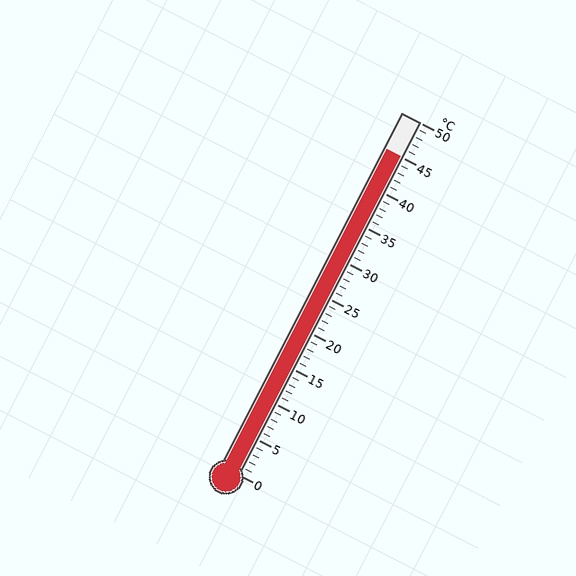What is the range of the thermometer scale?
The thermometer scale ranges from 0°C to 50°C.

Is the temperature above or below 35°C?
The temperature is above 35°C.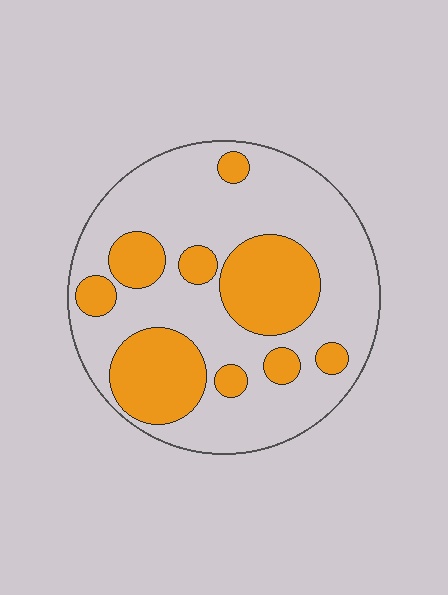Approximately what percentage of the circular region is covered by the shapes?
Approximately 30%.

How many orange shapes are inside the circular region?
9.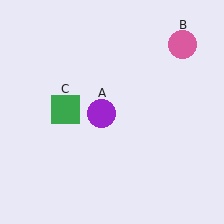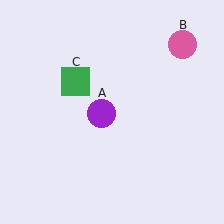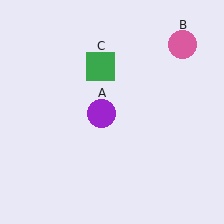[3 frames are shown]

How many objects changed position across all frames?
1 object changed position: green square (object C).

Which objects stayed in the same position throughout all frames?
Purple circle (object A) and pink circle (object B) remained stationary.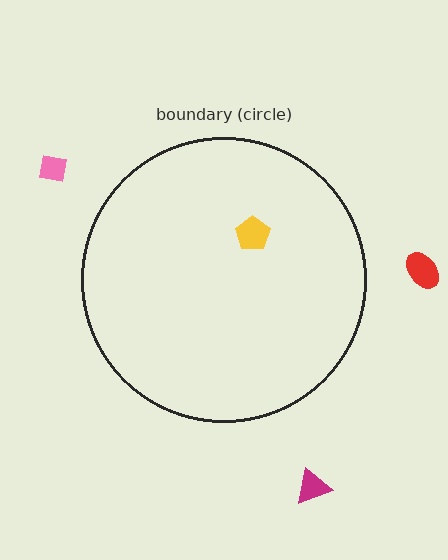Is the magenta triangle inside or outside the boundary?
Outside.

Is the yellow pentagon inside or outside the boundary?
Inside.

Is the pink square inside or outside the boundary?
Outside.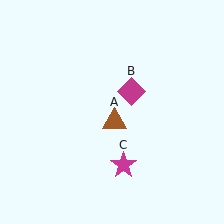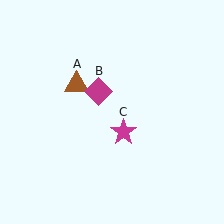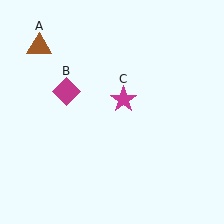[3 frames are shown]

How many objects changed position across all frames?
3 objects changed position: brown triangle (object A), magenta diamond (object B), magenta star (object C).